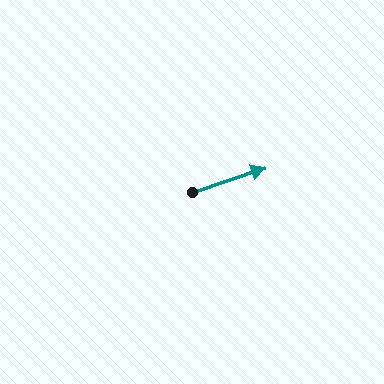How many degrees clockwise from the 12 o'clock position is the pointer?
Approximately 71 degrees.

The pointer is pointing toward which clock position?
Roughly 2 o'clock.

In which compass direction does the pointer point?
East.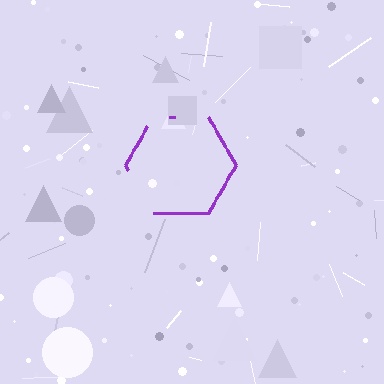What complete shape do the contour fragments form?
The contour fragments form a hexagon.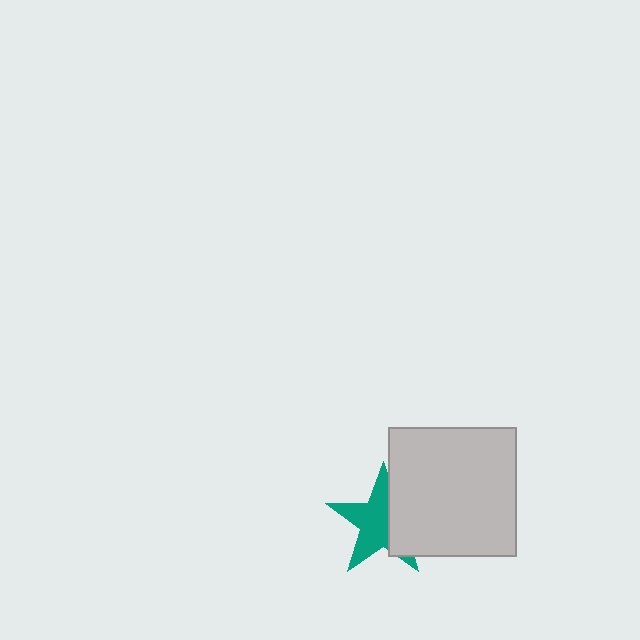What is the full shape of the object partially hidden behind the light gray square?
The partially hidden object is a teal star.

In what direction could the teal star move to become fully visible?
The teal star could move left. That would shift it out from behind the light gray square entirely.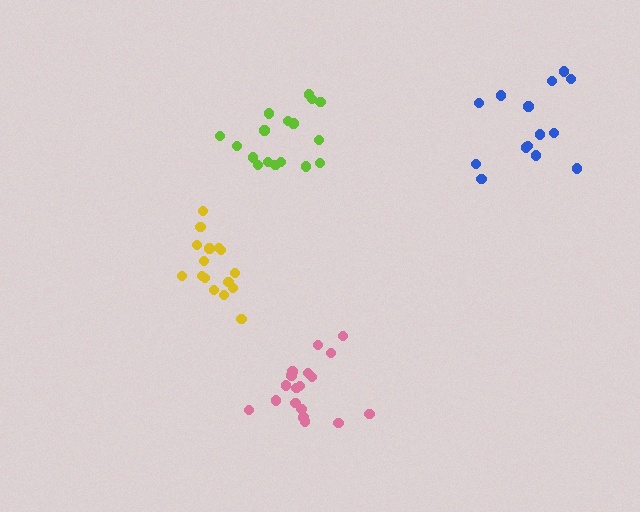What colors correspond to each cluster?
The clusters are colored: pink, lime, blue, yellow.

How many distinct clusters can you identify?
There are 4 distinct clusters.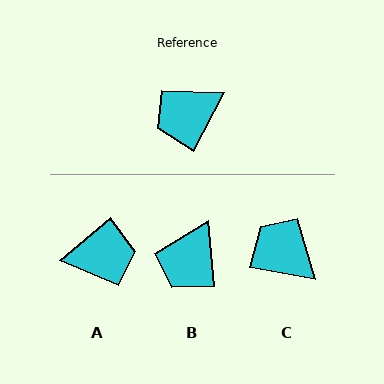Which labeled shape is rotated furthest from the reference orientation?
A, about 159 degrees away.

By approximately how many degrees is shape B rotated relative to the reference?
Approximately 33 degrees counter-clockwise.